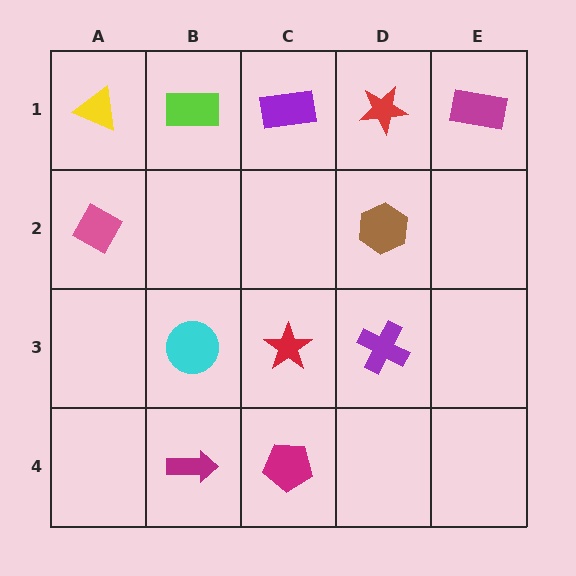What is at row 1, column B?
A lime rectangle.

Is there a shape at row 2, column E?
No, that cell is empty.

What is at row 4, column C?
A magenta pentagon.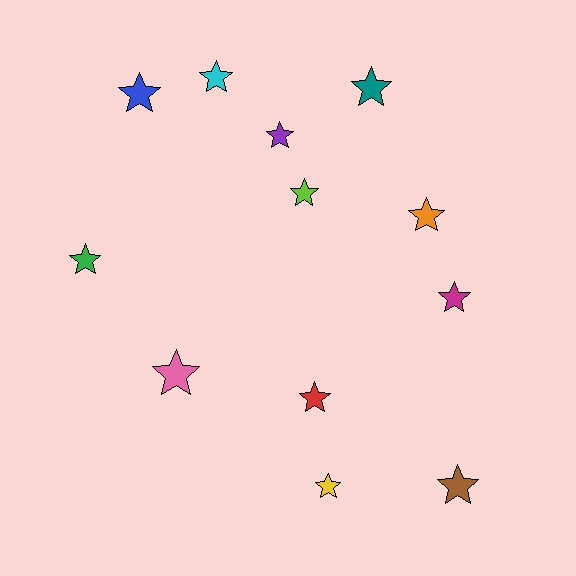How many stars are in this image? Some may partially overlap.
There are 12 stars.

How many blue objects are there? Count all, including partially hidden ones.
There is 1 blue object.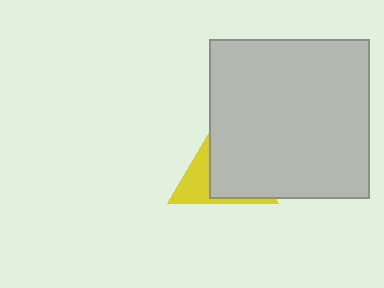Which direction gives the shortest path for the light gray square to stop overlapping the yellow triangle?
Moving right gives the shortest separation.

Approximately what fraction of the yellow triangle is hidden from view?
Roughly 66% of the yellow triangle is hidden behind the light gray square.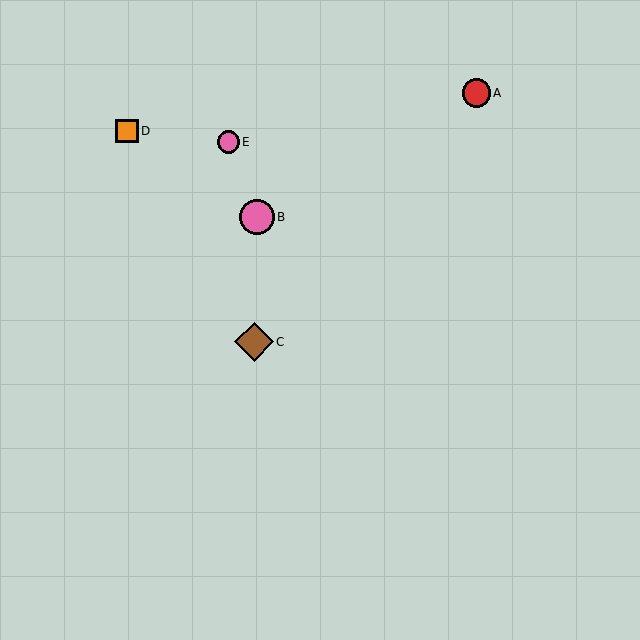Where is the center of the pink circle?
The center of the pink circle is at (257, 217).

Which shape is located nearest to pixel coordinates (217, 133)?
The pink circle (labeled E) at (228, 142) is nearest to that location.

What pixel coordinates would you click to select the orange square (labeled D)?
Click at (127, 131) to select the orange square D.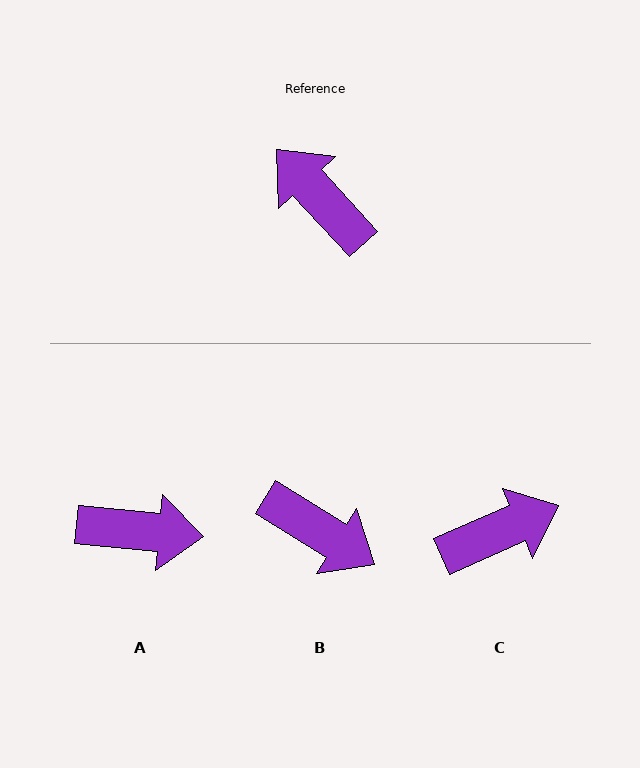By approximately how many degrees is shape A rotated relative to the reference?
Approximately 138 degrees clockwise.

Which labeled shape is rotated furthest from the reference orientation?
B, about 164 degrees away.